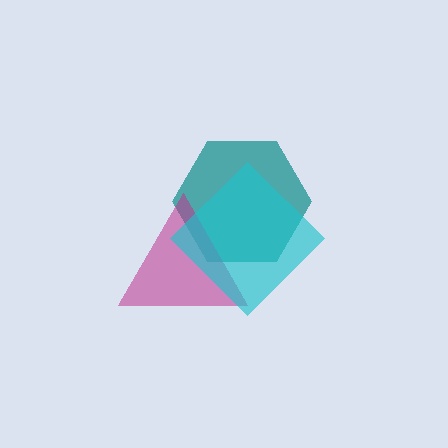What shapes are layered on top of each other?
The layered shapes are: a teal hexagon, a magenta triangle, a cyan diamond.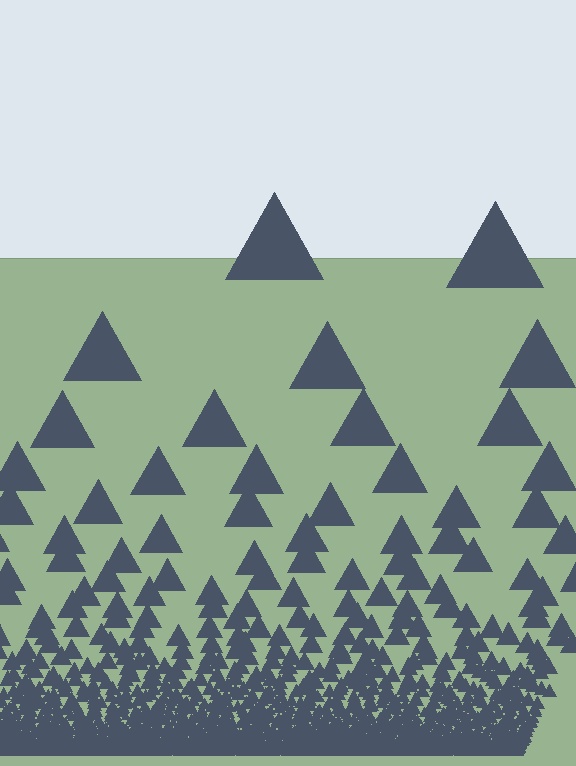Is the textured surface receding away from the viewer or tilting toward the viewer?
The surface appears to tilt toward the viewer. Texture elements get larger and sparser toward the top.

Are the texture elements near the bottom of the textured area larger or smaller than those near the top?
Smaller. The gradient is inverted — elements near the bottom are smaller and denser.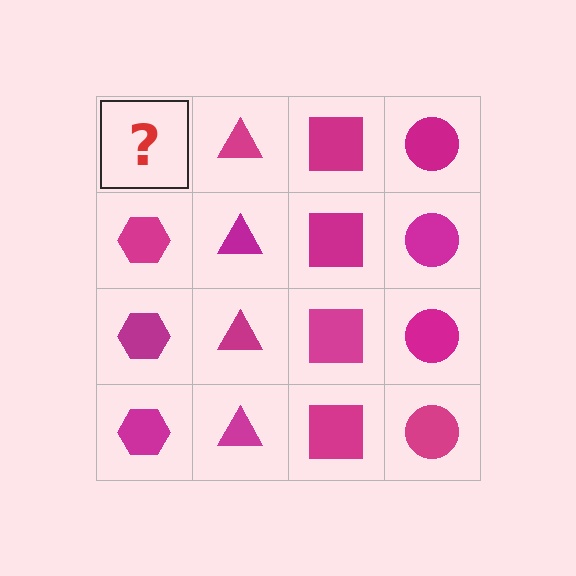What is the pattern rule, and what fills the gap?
The rule is that each column has a consistent shape. The gap should be filled with a magenta hexagon.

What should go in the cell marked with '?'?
The missing cell should contain a magenta hexagon.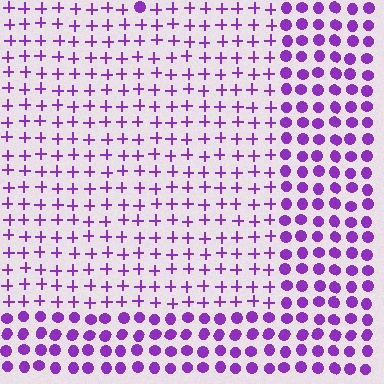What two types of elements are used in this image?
The image uses plus signs inside the rectangle region and circles outside it.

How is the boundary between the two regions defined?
The boundary is defined by a change in element shape: plus signs inside vs. circles outside. All elements share the same color and spacing.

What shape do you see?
I see a rectangle.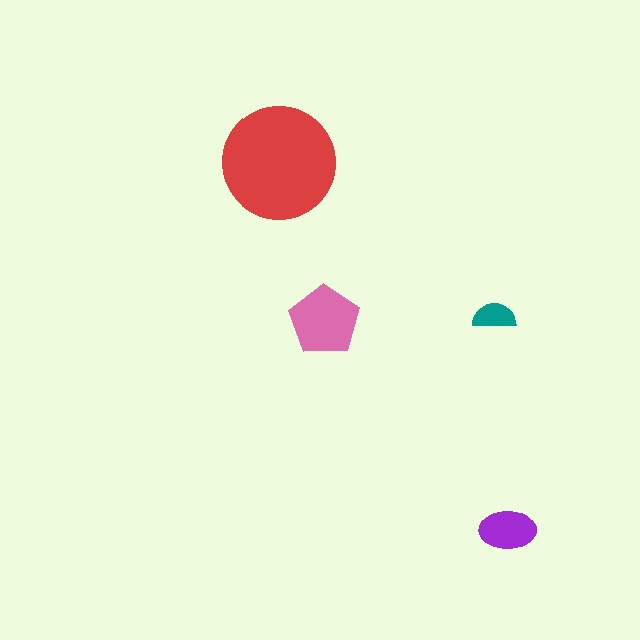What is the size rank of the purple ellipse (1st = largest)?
3rd.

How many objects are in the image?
There are 4 objects in the image.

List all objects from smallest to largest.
The teal semicircle, the purple ellipse, the pink pentagon, the red circle.